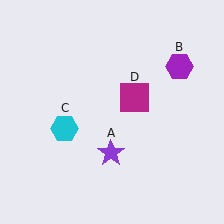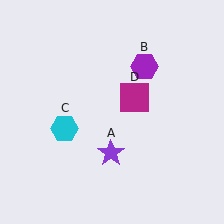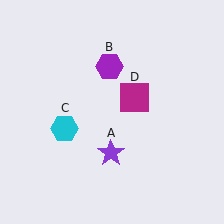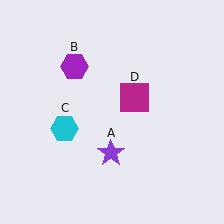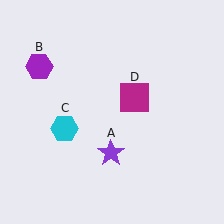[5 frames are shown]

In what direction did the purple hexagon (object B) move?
The purple hexagon (object B) moved left.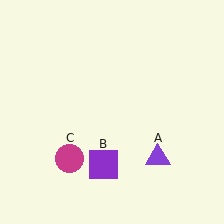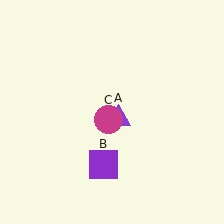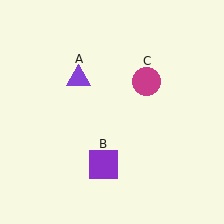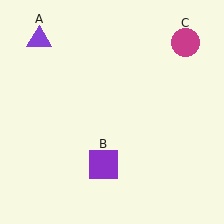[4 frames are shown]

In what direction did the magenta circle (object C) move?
The magenta circle (object C) moved up and to the right.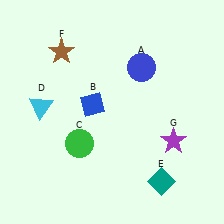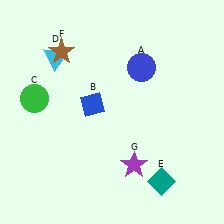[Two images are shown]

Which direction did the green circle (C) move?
The green circle (C) moved left.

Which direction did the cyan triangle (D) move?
The cyan triangle (D) moved up.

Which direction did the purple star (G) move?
The purple star (G) moved left.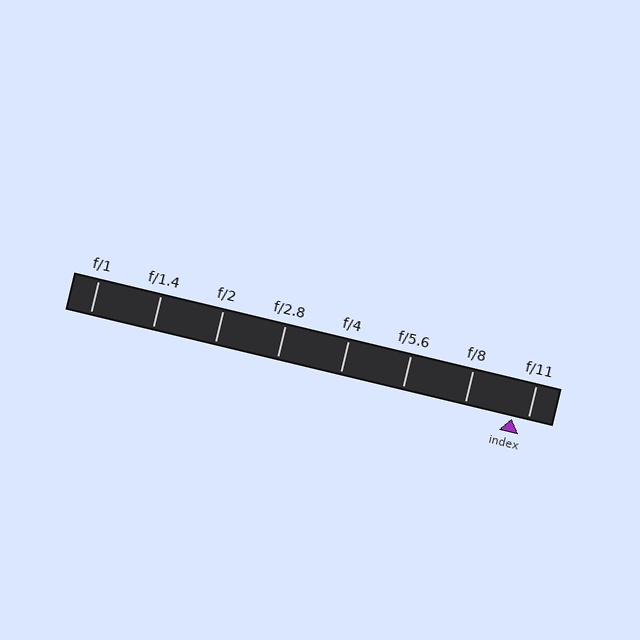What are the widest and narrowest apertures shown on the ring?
The widest aperture shown is f/1 and the narrowest is f/11.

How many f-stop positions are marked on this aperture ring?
There are 8 f-stop positions marked.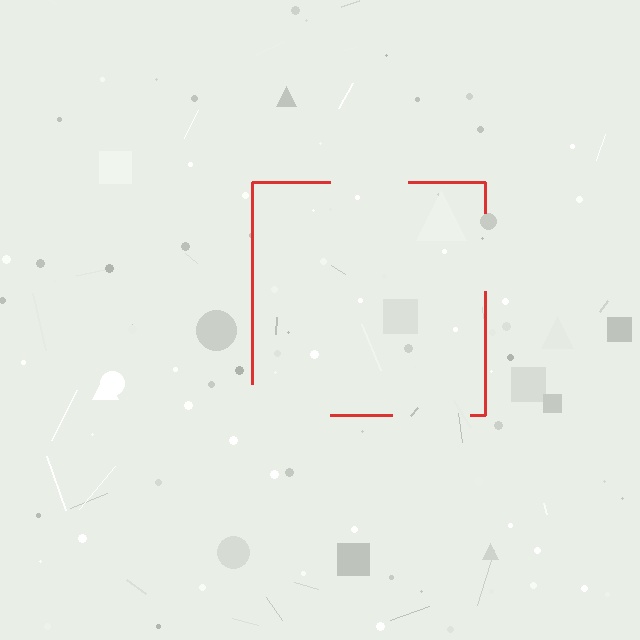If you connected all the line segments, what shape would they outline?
They would outline a square.